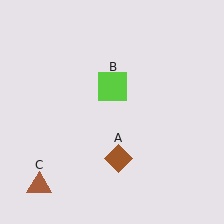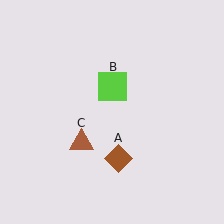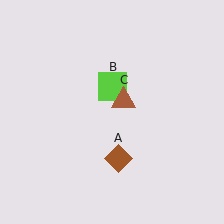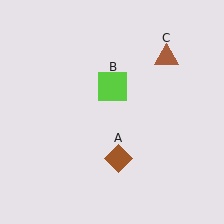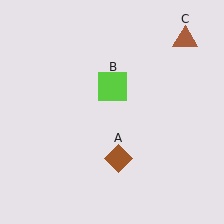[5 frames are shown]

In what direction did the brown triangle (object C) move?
The brown triangle (object C) moved up and to the right.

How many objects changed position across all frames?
1 object changed position: brown triangle (object C).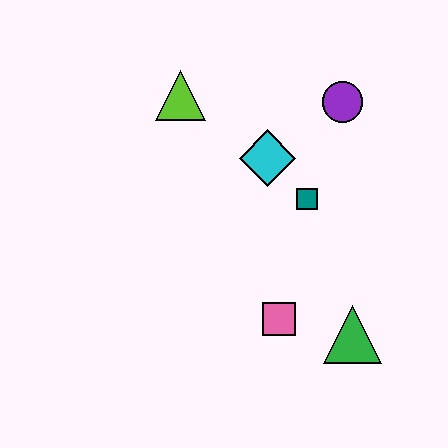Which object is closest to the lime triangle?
The cyan diamond is closest to the lime triangle.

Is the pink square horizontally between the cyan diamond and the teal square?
Yes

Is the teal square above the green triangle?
Yes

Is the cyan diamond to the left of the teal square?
Yes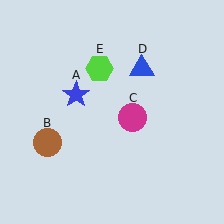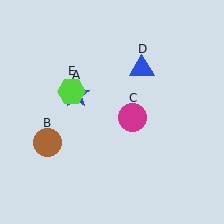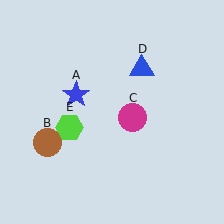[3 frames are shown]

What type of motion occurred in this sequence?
The lime hexagon (object E) rotated counterclockwise around the center of the scene.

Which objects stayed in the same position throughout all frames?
Blue star (object A) and brown circle (object B) and magenta circle (object C) and blue triangle (object D) remained stationary.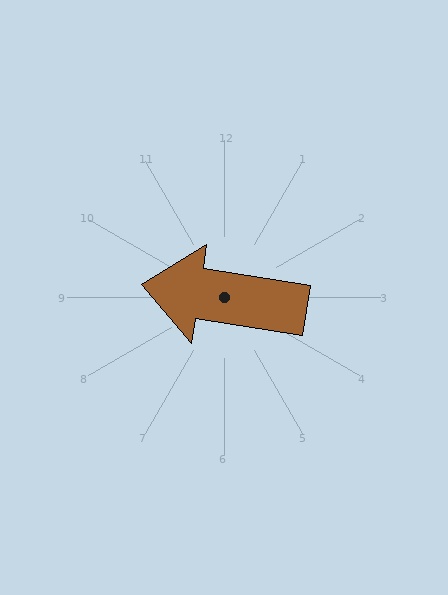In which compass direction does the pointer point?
West.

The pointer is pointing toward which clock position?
Roughly 9 o'clock.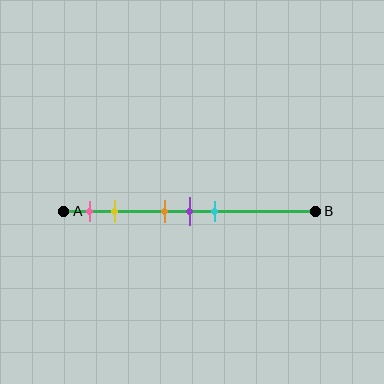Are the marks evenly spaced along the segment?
No, the marks are not evenly spaced.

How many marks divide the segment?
There are 5 marks dividing the segment.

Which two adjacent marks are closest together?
The orange and purple marks are the closest adjacent pair.